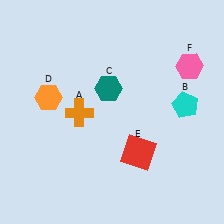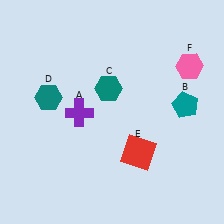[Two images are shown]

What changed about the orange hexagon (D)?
In Image 1, D is orange. In Image 2, it changed to teal.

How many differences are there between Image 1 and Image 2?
There are 3 differences between the two images.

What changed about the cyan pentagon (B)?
In Image 1, B is cyan. In Image 2, it changed to teal.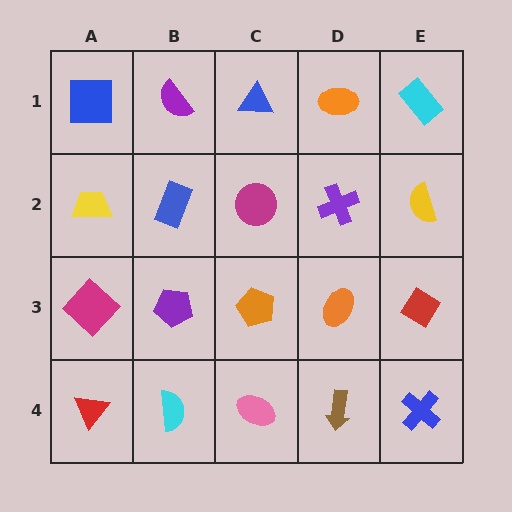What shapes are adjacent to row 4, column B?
A purple pentagon (row 3, column B), a red triangle (row 4, column A), a pink ellipse (row 4, column C).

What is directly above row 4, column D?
An orange ellipse.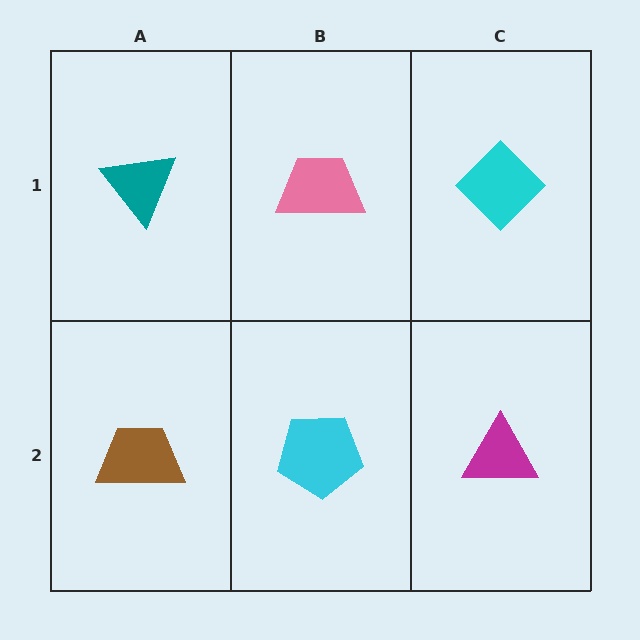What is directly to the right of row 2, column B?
A magenta triangle.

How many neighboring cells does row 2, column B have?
3.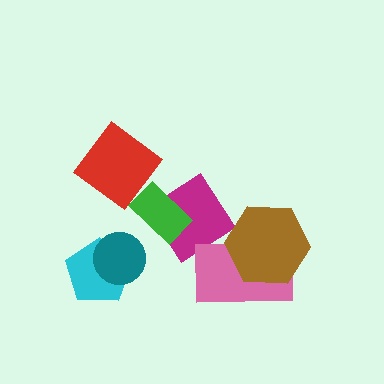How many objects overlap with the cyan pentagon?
1 object overlaps with the cyan pentagon.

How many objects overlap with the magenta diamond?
1 object overlaps with the magenta diamond.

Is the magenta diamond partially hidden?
Yes, it is partially covered by another shape.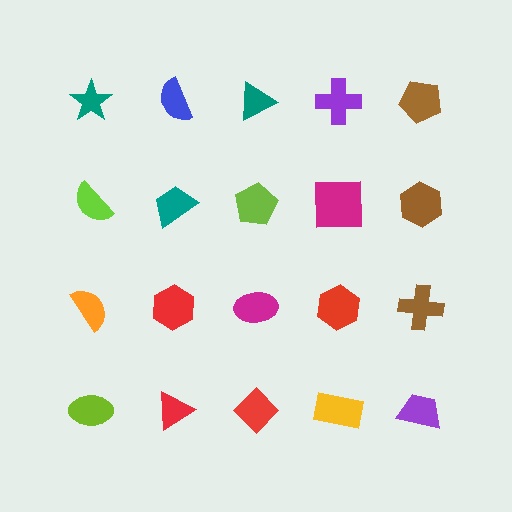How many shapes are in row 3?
5 shapes.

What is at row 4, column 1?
A lime ellipse.